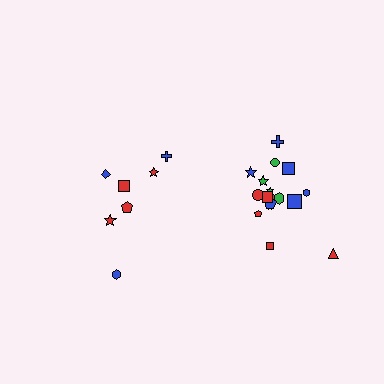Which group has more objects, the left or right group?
The right group.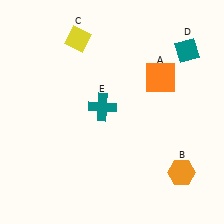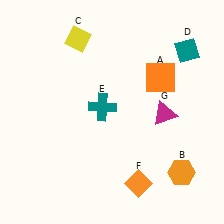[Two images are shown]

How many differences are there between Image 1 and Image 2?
There are 2 differences between the two images.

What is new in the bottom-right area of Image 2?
An orange diamond (F) was added in the bottom-right area of Image 2.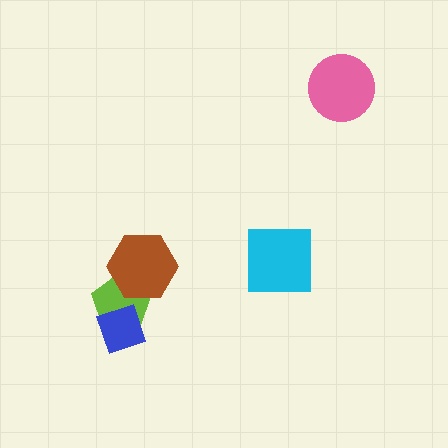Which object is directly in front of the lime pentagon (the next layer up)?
The brown hexagon is directly in front of the lime pentagon.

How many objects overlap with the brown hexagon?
1 object overlaps with the brown hexagon.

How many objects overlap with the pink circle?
0 objects overlap with the pink circle.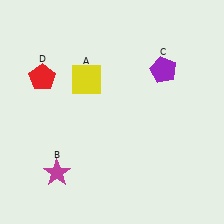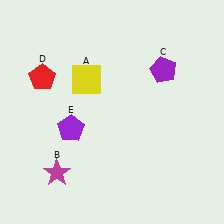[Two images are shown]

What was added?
A purple pentagon (E) was added in Image 2.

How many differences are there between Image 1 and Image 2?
There is 1 difference between the two images.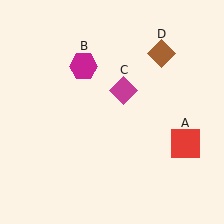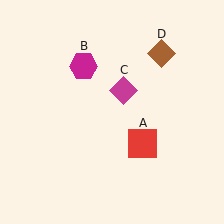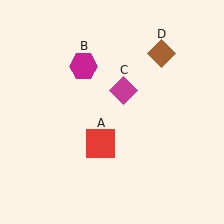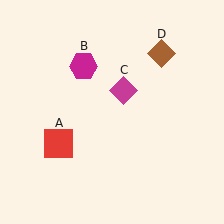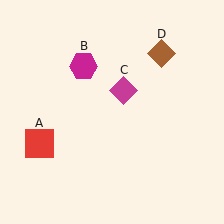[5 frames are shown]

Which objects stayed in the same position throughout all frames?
Magenta hexagon (object B) and magenta diamond (object C) and brown diamond (object D) remained stationary.